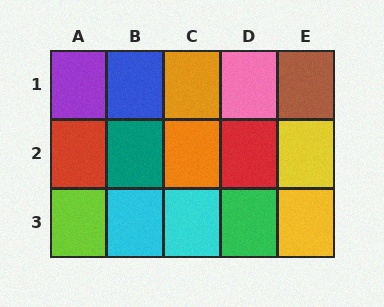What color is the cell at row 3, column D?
Green.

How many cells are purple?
1 cell is purple.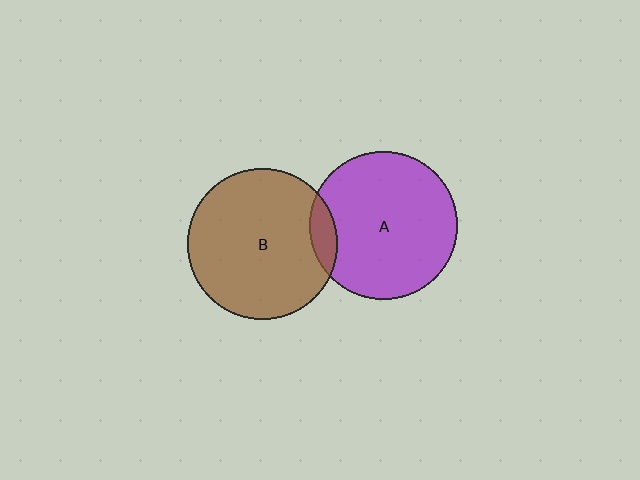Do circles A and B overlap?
Yes.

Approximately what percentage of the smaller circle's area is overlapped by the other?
Approximately 10%.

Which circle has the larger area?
Circle B (brown).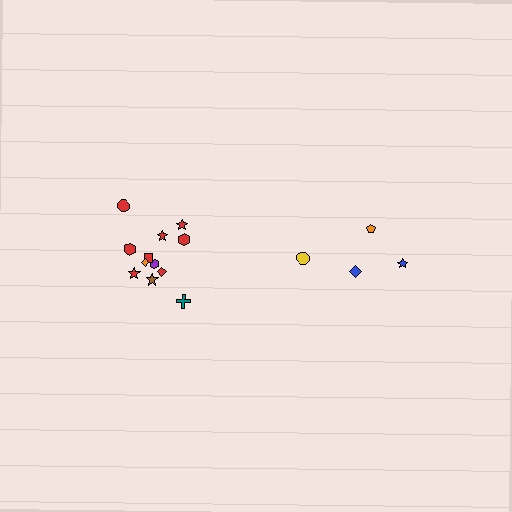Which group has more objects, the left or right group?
The left group.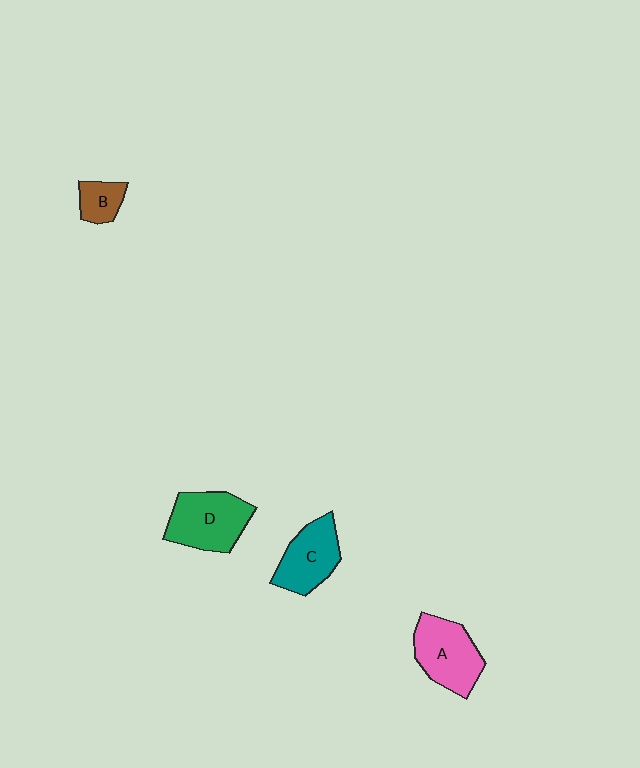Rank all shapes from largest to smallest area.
From largest to smallest: D (green), A (pink), C (teal), B (brown).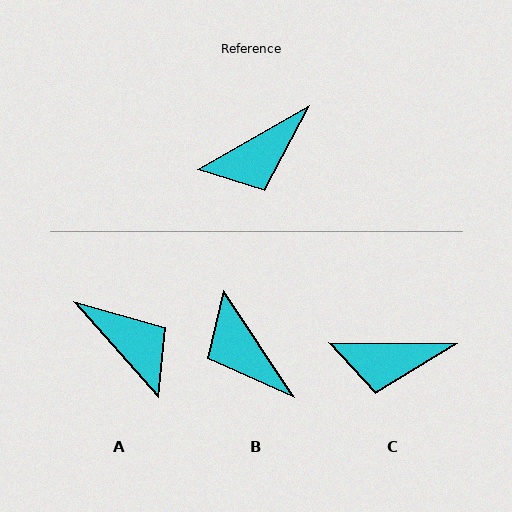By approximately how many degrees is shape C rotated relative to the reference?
Approximately 30 degrees clockwise.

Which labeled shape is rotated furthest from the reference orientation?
A, about 102 degrees away.